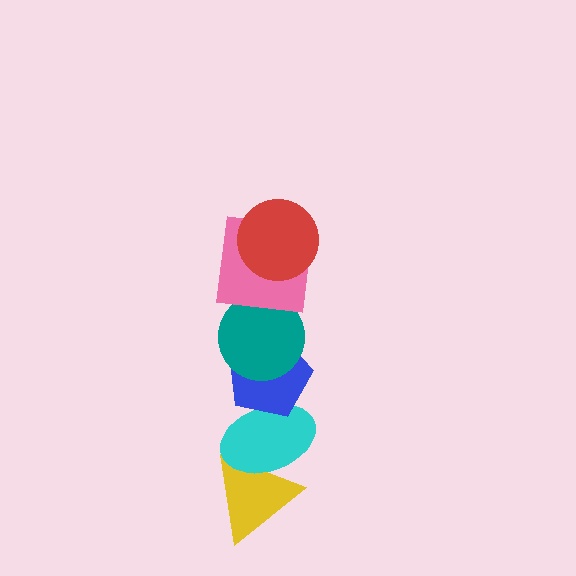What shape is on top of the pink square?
The red circle is on top of the pink square.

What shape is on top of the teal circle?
The pink square is on top of the teal circle.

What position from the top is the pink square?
The pink square is 2nd from the top.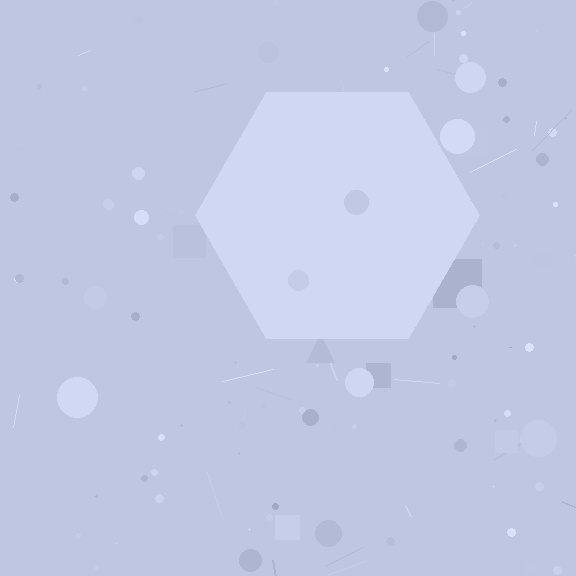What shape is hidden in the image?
A hexagon is hidden in the image.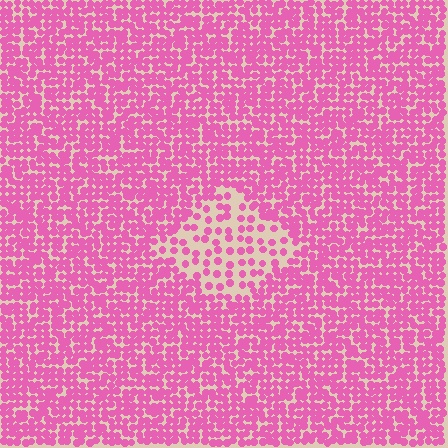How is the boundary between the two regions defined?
The boundary is defined by a change in element density (approximately 2.4x ratio). All elements are the same color, size, and shape.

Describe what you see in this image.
The image contains small pink elements arranged at two different densities. A diamond-shaped region is visible where the elements are less densely packed than the surrounding area.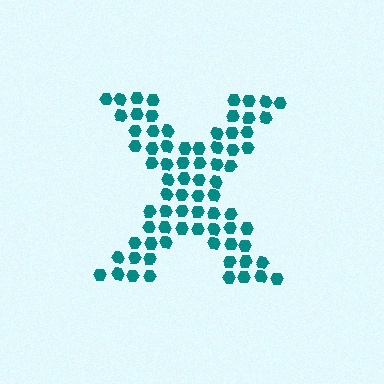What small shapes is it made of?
It is made of small hexagons.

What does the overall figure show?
The overall figure shows the letter X.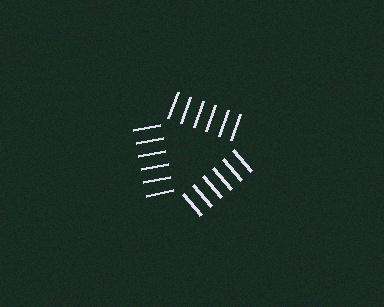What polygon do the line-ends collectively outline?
An illusory triangle — the line segments terminate on its edges but no continuous stroke is drawn.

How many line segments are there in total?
18 — 6 along each of the 3 edges.